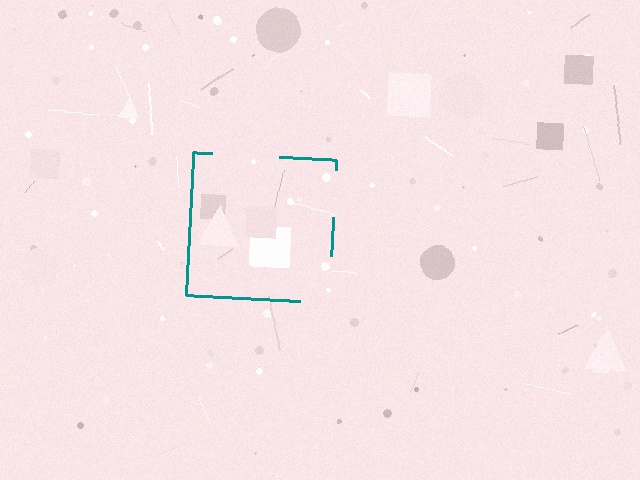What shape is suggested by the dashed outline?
The dashed outline suggests a square.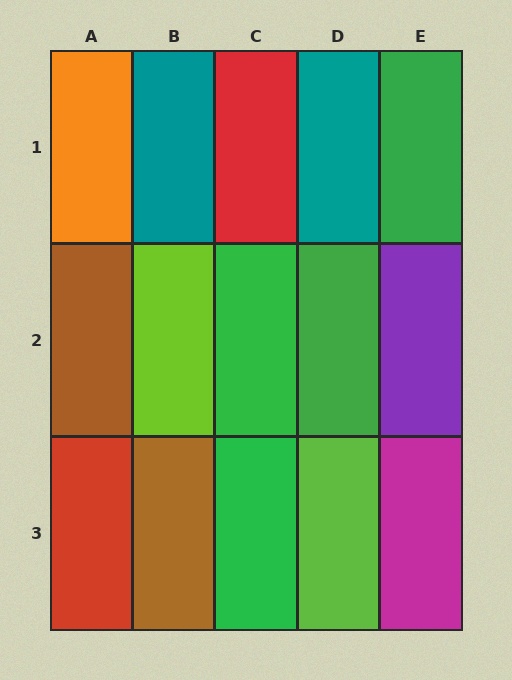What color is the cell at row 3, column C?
Green.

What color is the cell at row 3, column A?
Red.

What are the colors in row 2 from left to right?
Brown, lime, green, green, purple.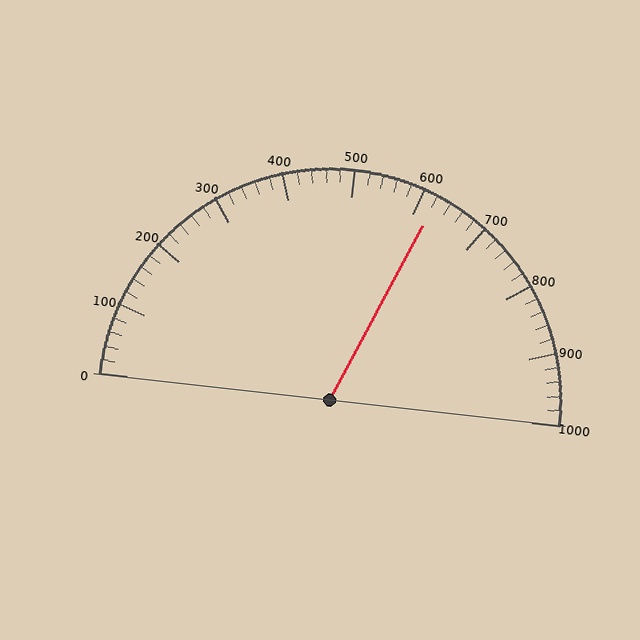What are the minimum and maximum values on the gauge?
The gauge ranges from 0 to 1000.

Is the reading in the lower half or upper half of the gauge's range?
The reading is in the upper half of the range (0 to 1000).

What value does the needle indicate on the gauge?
The needle indicates approximately 620.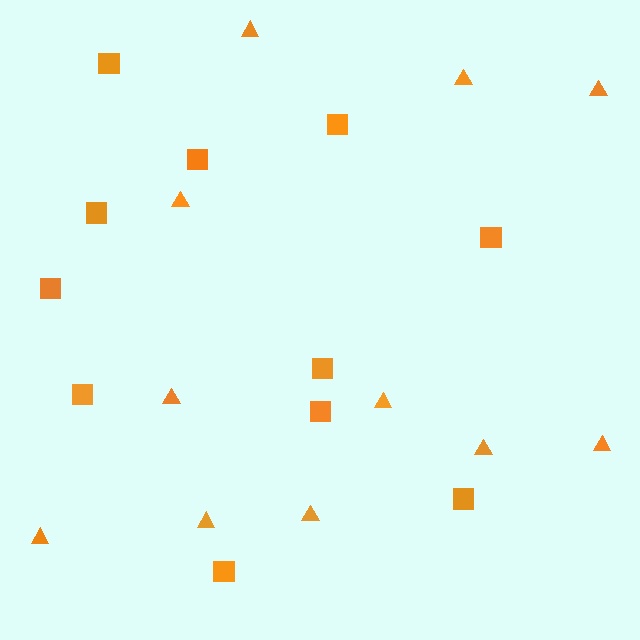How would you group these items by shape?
There are 2 groups: one group of triangles (11) and one group of squares (11).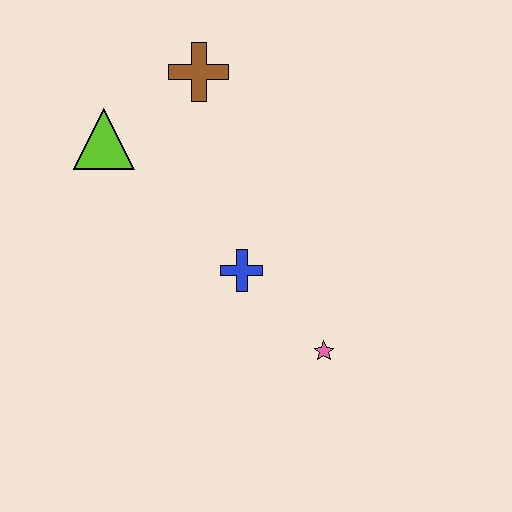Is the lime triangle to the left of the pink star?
Yes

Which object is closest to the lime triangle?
The brown cross is closest to the lime triangle.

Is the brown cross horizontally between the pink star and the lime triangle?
Yes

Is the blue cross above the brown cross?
No